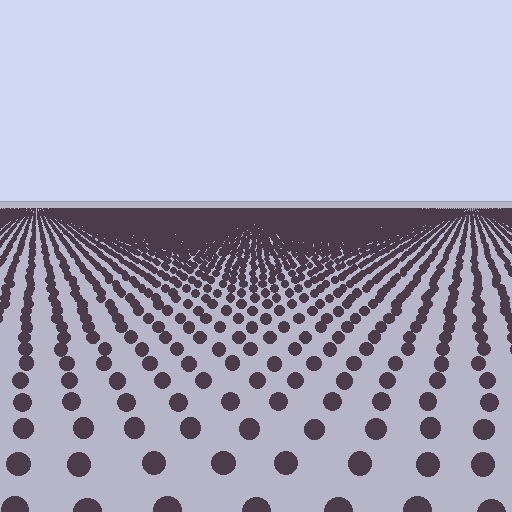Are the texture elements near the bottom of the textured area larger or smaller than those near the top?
Larger. Near the bottom, elements are closer to the viewer and appear at a bigger on-screen size.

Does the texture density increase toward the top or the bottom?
Density increases toward the top.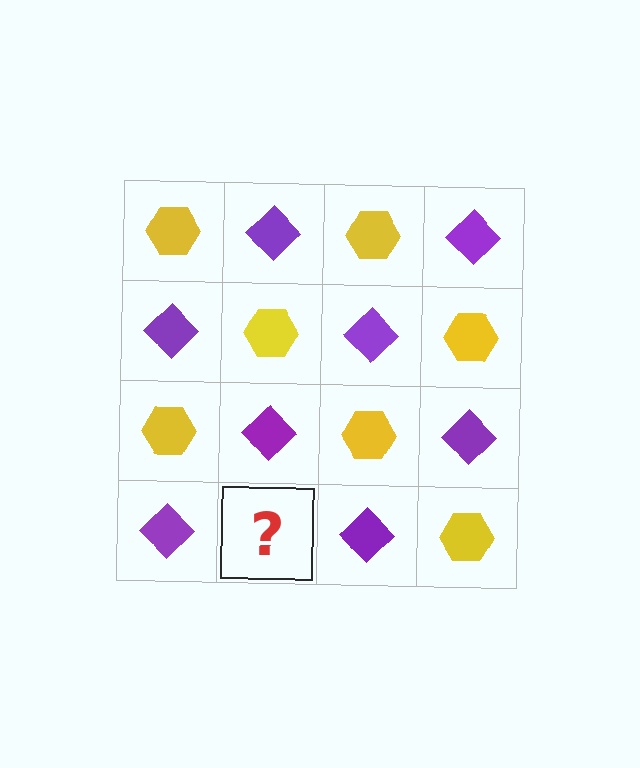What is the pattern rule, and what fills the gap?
The rule is that it alternates yellow hexagon and purple diamond in a checkerboard pattern. The gap should be filled with a yellow hexagon.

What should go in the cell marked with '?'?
The missing cell should contain a yellow hexagon.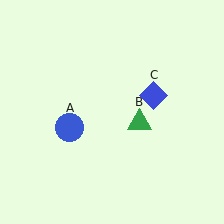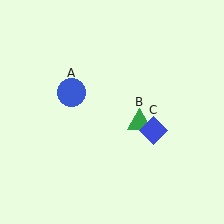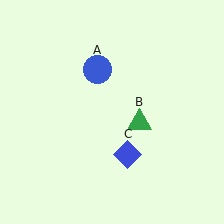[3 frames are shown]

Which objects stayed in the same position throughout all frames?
Green triangle (object B) remained stationary.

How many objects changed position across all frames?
2 objects changed position: blue circle (object A), blue diamond (object C).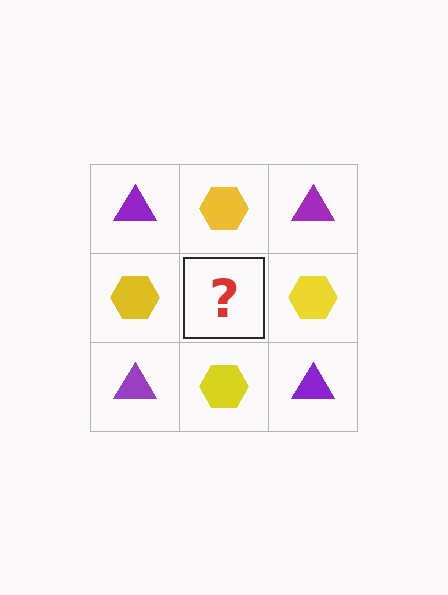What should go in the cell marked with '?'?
The missing cell should contain a purple triangle.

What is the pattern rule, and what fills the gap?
The rule is that it alternates purple triangle and yellow hexagon in a checkerboard pattern. The gap should be filled with a purple triangle.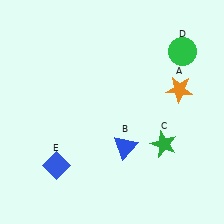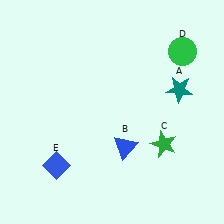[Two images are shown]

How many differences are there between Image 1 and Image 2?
There is 1 difference between the two images.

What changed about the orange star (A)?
In Image 1, A is orange. In Image 2, it changed to teal.